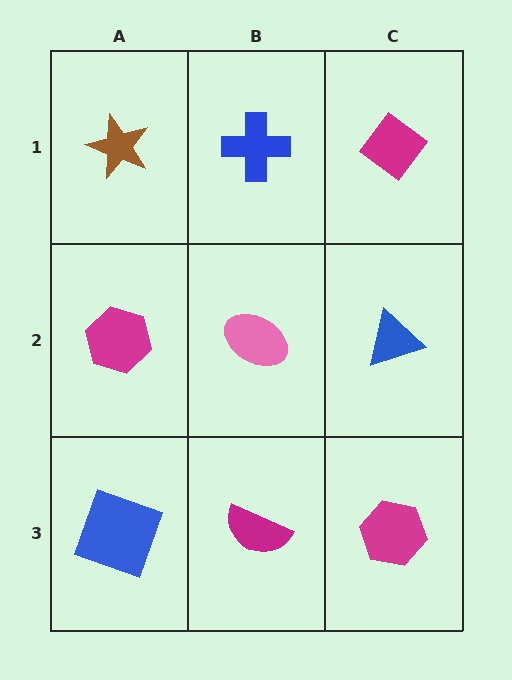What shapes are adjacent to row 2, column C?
A magenta diamond (row 1, column C), a magenta hexagon (row 3, column C), a pink ellipse (row 2, column B).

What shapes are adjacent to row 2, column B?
A blue cross (row 1, column B), a magenta semicircle (row 3, column B), a magenta hexagon (row 2, column A), a blue triangle (row 2, column C).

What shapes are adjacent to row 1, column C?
A blue triangle (row 2, column C), a blue cross (row 1, column B).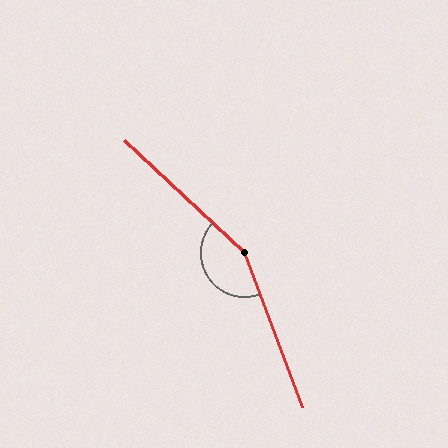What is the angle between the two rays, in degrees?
Approximately 154 degrees.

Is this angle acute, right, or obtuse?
It is obtuse.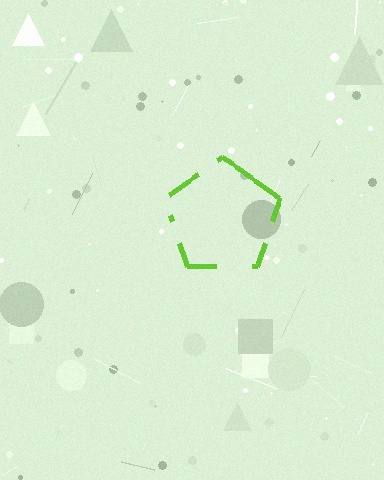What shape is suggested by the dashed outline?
The dashed outline suggests a pentagon.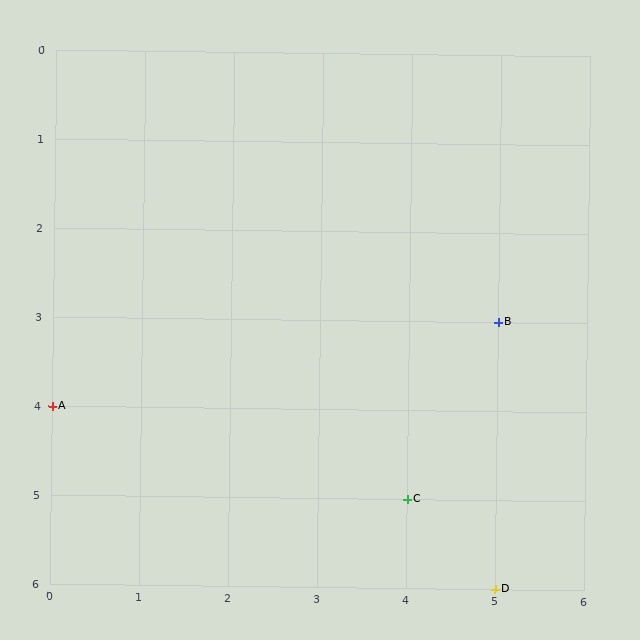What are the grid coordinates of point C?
Point C is at grid coordinates (4, 5).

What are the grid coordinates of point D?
Point D is at grid coordinates (5, 6).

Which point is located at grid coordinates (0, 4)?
Point A is at (0, 4).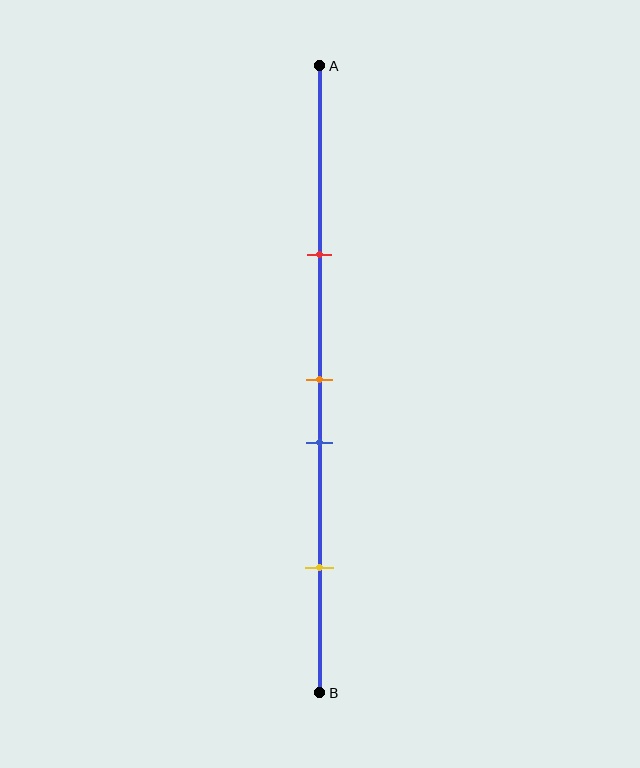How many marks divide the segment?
There are 4 marks dividing the segment.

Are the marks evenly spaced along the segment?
No, the marks are not evenly spaced.